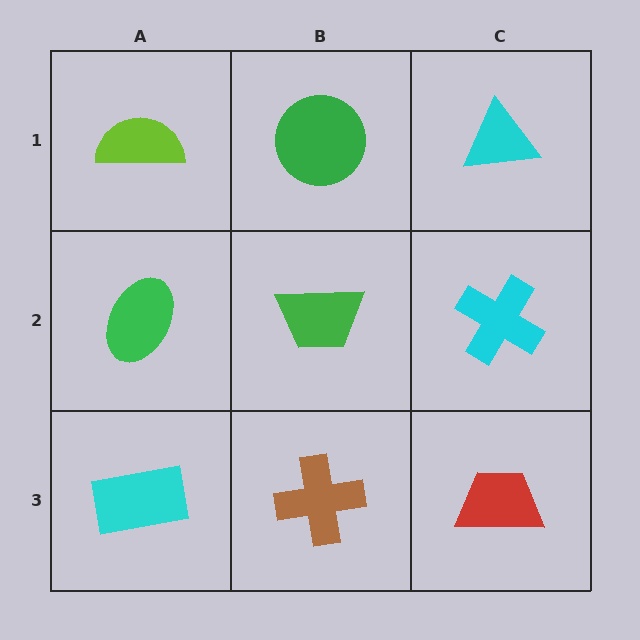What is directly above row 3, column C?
A cyan cross.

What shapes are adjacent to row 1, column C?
A cyan cross (row 2, column C), a green circle (row 1, column B).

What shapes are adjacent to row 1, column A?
A green ellipse (row 2, column A), a green circle (row 1, column B).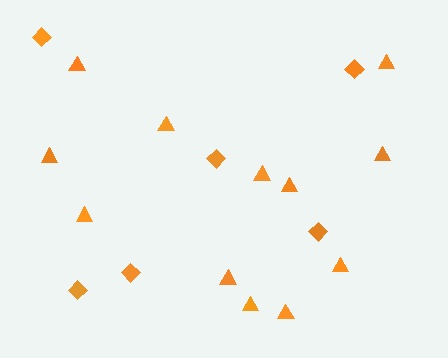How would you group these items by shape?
There are 2 groups: one group of diamonds (6) and one group of triangles (12).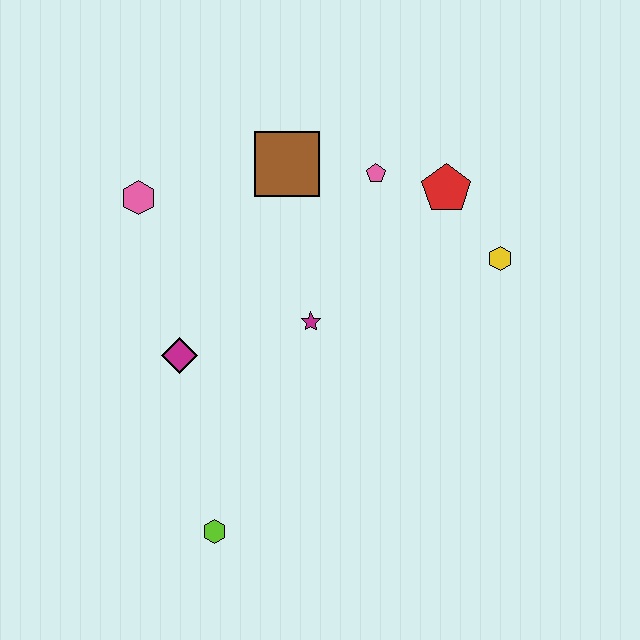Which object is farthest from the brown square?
The lime hexagon is farthest from the brown square.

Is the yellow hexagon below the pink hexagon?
Yes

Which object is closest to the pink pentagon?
The red pentagon is closest to the pink pentagon.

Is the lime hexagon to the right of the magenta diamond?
Yes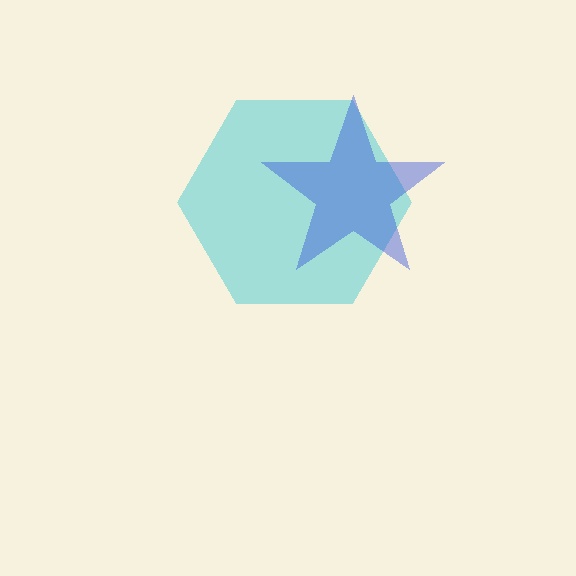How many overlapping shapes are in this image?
There are 2 overlapping shapes in the image.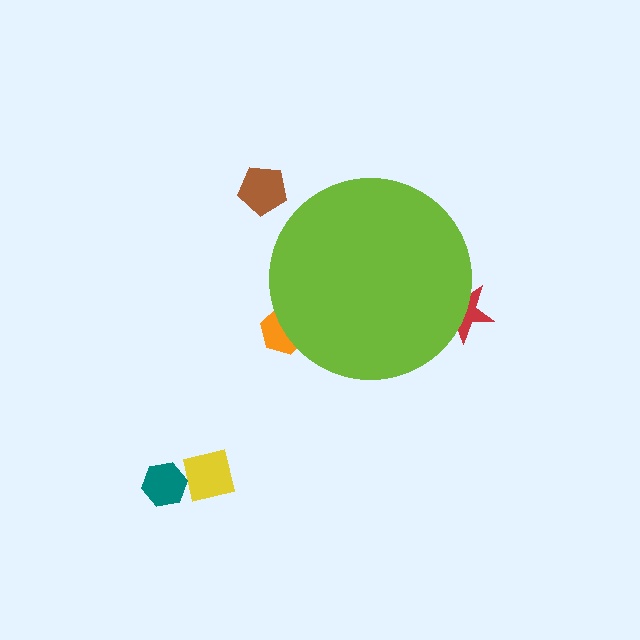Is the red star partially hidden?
Yes, the red star is partially hidden behind the lime circle.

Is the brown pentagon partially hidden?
No, the brown pentagon is fully visible.